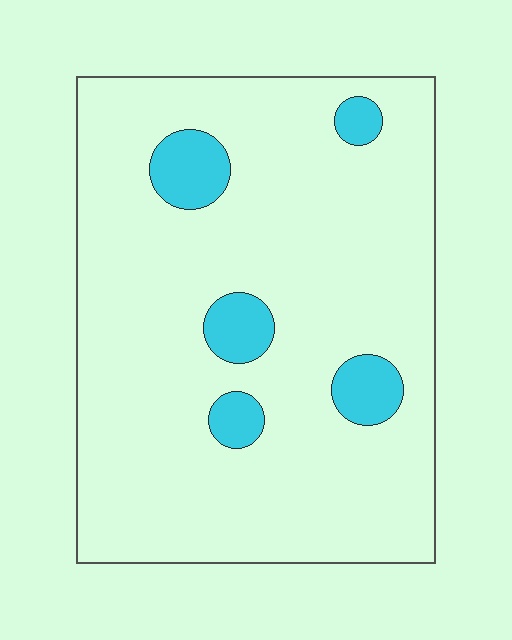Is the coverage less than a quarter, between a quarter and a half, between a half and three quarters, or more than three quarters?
Less than a quarter.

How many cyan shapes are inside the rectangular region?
5.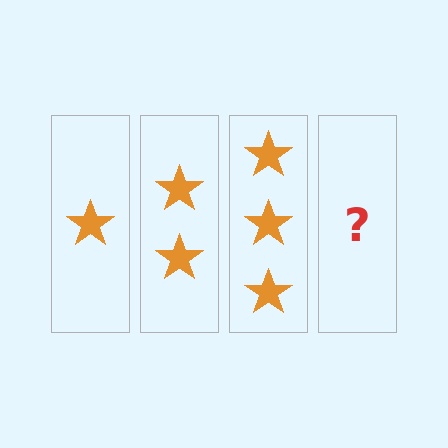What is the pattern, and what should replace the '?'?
The pattern is that each step adds one more star. The '?' should be 4 stars.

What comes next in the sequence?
The next element should be 4 stars.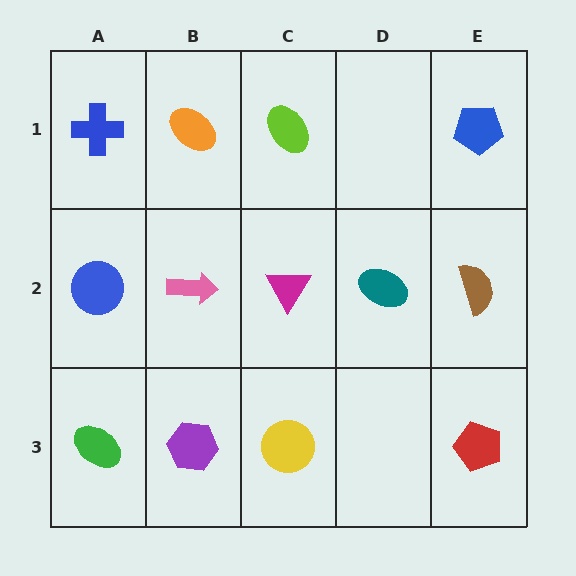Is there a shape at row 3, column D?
No, that cell is empty.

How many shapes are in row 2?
5 shapes.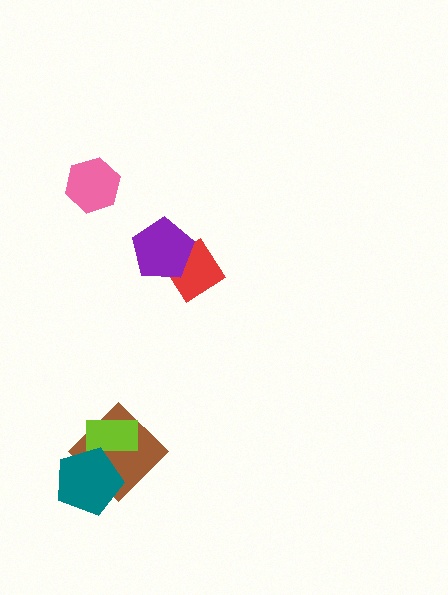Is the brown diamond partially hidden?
Yes, it is partially covered by another shape.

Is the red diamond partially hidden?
Yes, it is partially covered by another shape.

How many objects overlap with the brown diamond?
2 objects overlap with the brown diamond.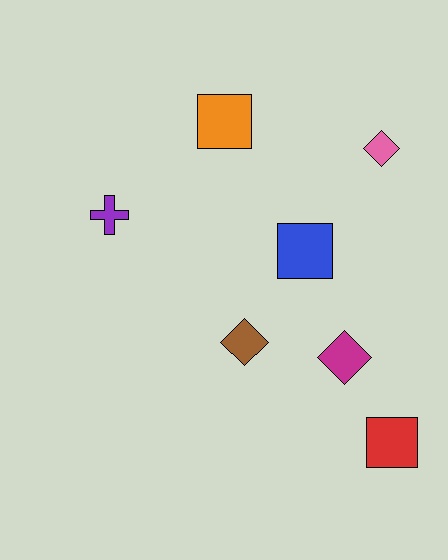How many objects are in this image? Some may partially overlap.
There are 7 objects.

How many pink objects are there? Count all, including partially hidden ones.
There is 1 pink object.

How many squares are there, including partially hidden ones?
There are 3 squares.